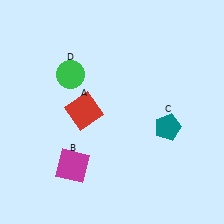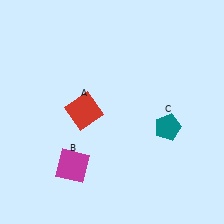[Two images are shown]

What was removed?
The green circle (D) was removed in Image 2.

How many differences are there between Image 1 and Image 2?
There is 1 difference between the two images.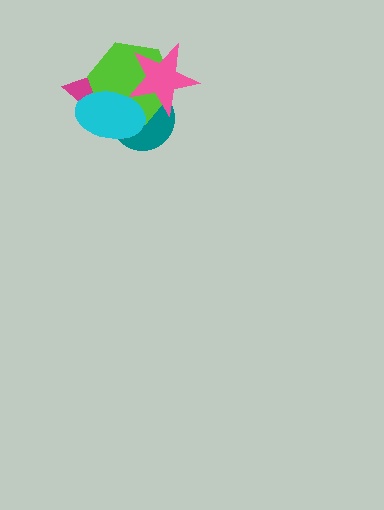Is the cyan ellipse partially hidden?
No, no other shape covers it.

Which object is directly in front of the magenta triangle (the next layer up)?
The lime hexagon is directly in front of the magenta triangle.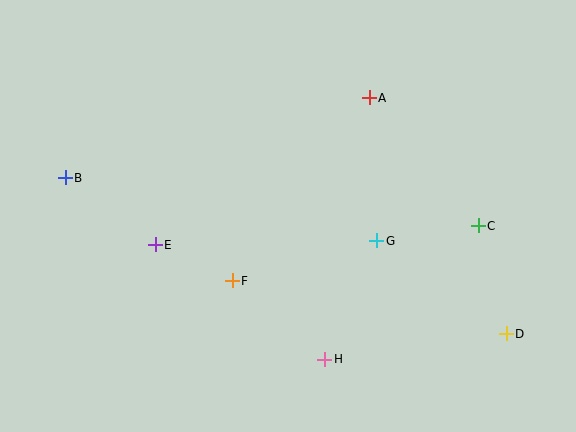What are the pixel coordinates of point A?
Point A is at (369, 98).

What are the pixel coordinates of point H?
Point H is at (325, 359).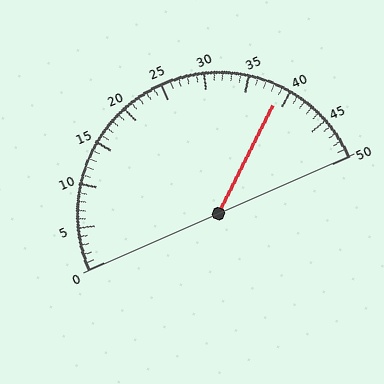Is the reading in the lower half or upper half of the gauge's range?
The reading is in the upper half of the range (0 to 50).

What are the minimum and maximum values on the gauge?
The gauge ranges from 0 to 50.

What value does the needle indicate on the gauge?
The needle indicates approximately 39.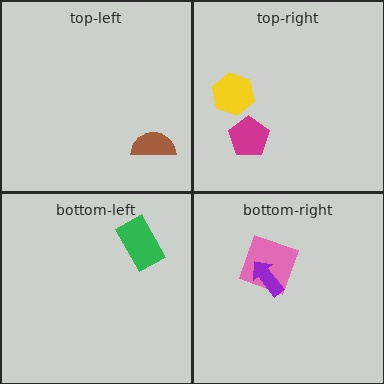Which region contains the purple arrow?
The bottom-right region.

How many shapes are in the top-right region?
2.